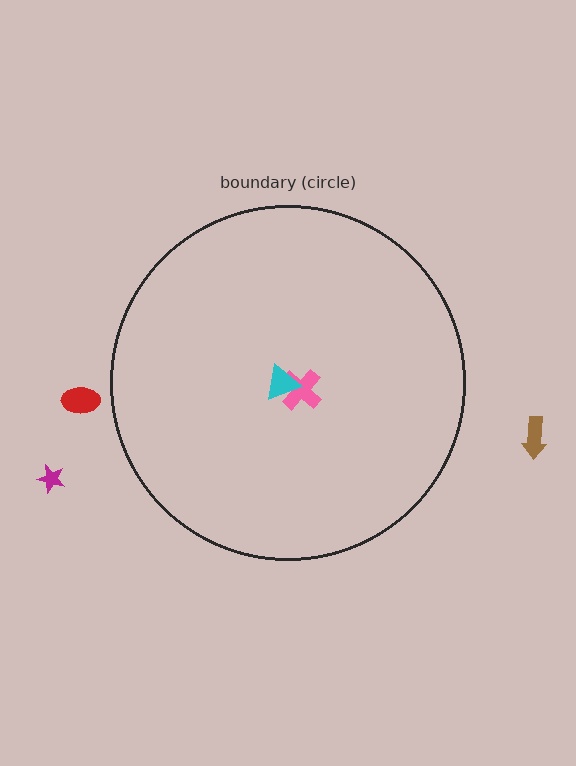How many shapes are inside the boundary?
2 inside, 3 outside.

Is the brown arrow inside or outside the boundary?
Outside.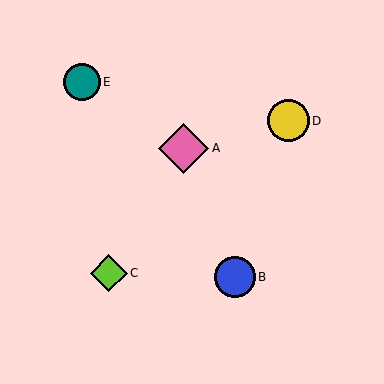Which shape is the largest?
The pink diamond (labeled A) is the largest.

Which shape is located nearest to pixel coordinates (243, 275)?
The blue circle (labeled B) at (235, 277) is nearest to that location.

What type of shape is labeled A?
Shape A is a pink diamond.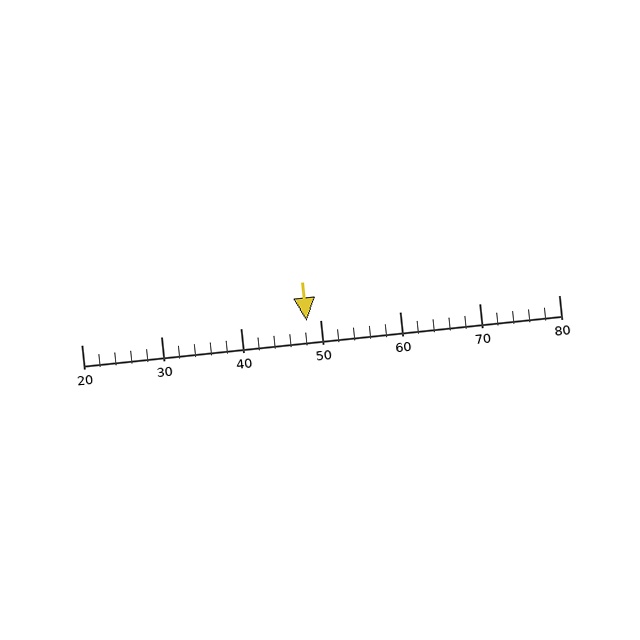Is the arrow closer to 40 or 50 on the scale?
The arrow is closer to 50.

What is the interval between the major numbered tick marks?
The major tick marks are spaced 10 units apart.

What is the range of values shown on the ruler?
The ruler shows values from 20 to 80.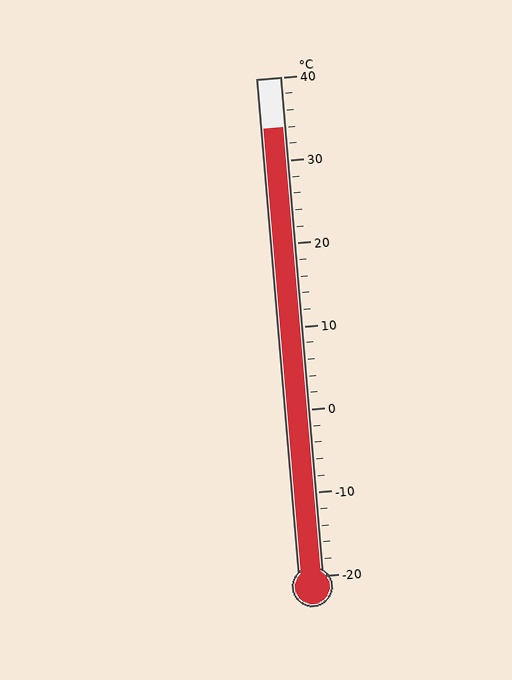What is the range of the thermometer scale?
The thermometer scale ranges from -20°C to 40°C.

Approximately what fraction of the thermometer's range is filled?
The thermometer is filled to approximately 90% of its range.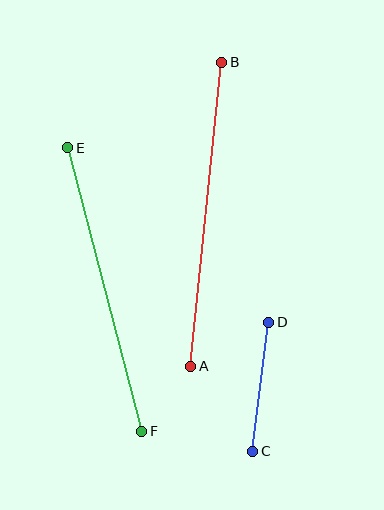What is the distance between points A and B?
The distance is approximately 306 pixels.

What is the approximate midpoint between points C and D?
The midpoint is at approximately (261, 387) pixels.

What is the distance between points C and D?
The distance is approximately 130 pixels.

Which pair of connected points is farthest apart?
Points A and B are farthest apart.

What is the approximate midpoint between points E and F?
The midpoint is at approximately (105, 290) pixels.